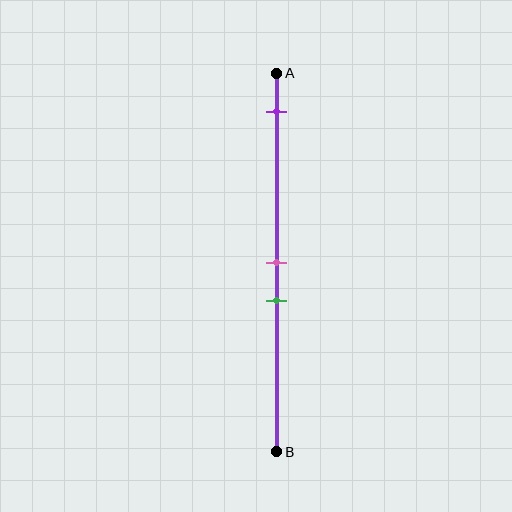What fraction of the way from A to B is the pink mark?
The pink mark is approximately 50% (0.5) of the way from A to B.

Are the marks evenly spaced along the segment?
No, the marks are not evenly spaced.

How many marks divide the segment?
There are 3 marks dividing the segment.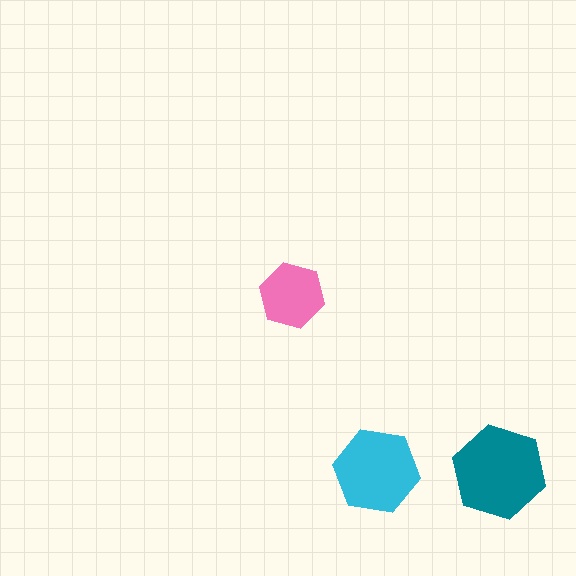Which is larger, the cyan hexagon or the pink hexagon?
The cyan one.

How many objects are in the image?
There are 3 objects in the image.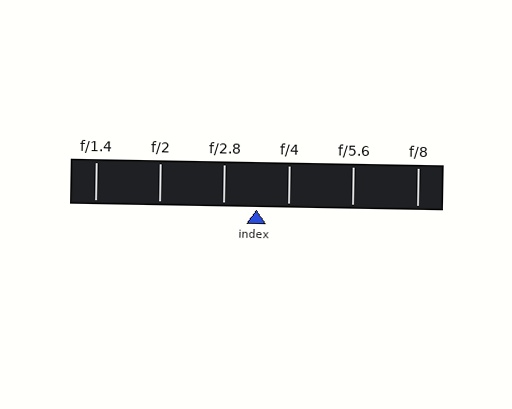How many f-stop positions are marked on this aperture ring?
There are 6 f-stop positions marked.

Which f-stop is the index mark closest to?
The index mark is closest to f/4.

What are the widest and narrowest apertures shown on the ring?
The widest aperture shown is f/1.4 and the narrowest is f/8.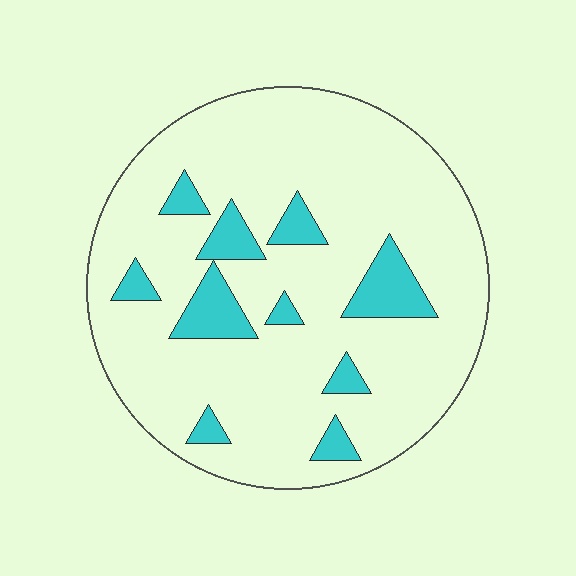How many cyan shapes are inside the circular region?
10.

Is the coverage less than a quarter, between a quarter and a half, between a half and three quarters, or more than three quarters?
Less than a quarter.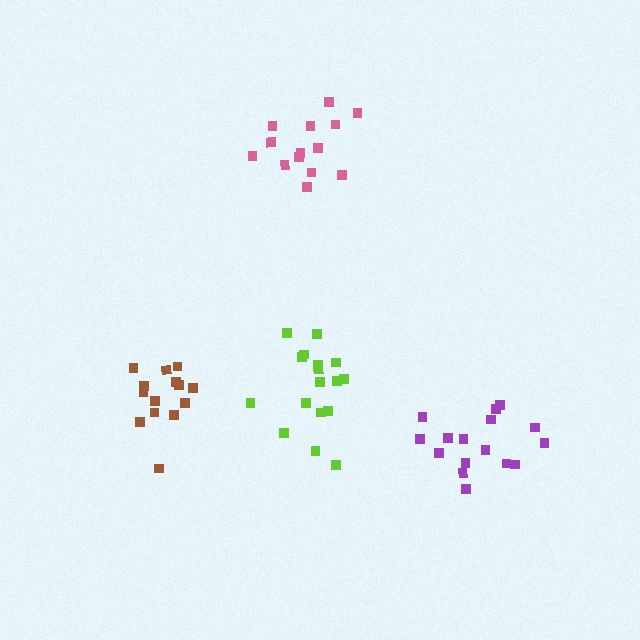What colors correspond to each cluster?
The clusters are colored: lime, brown, purple, pink.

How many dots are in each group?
Group 1: 17 dots, Group 2: 14 dots, Group 3: 16 dots, Group 4: 14 dots (61 total).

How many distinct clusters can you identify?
There are 4 distinct clusters.